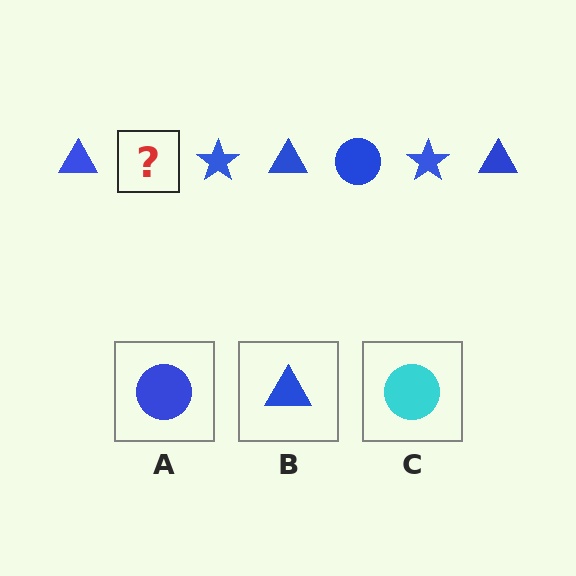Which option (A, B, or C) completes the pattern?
A.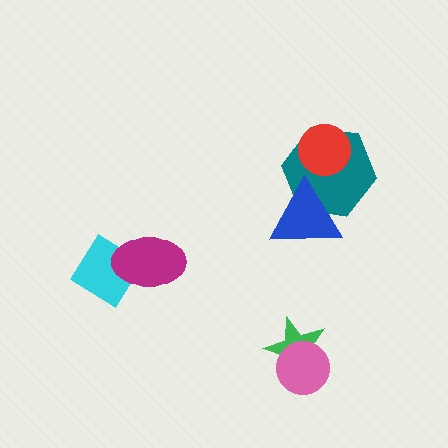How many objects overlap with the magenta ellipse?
1 object overlaps with the magenta ellipse.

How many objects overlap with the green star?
1 object overlaps with the green star.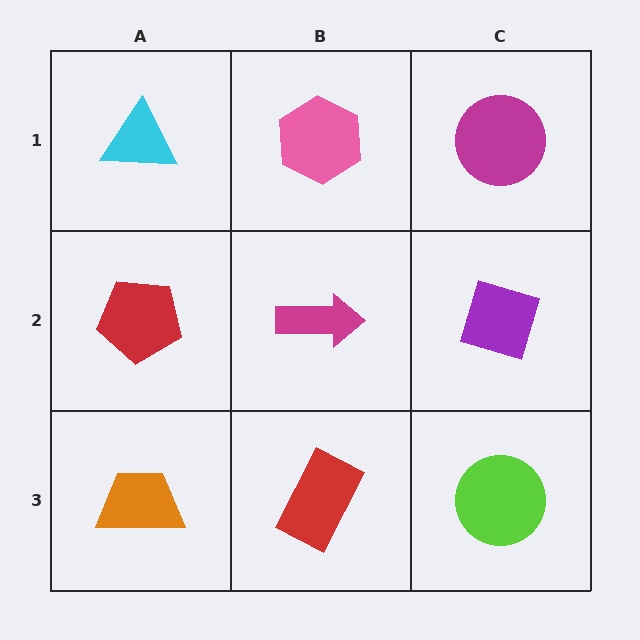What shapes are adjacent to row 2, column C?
A magenta circle (row 1, column C), a lime circle (row 3, column C), a magenta arrow (row 2, column B).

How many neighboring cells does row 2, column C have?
3.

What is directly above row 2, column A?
A cyan triangle.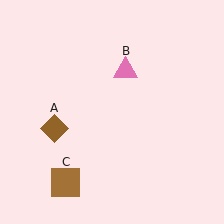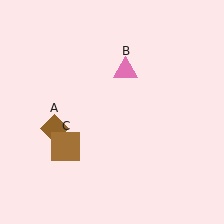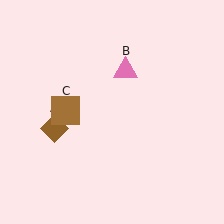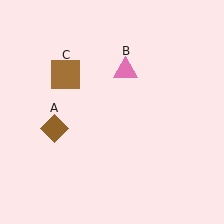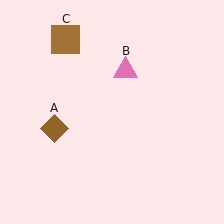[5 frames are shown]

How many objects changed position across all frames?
1 object changed position: brown square (object C).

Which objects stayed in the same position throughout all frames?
Brown diamond (object A) and pink triangle (object B) remained stationary.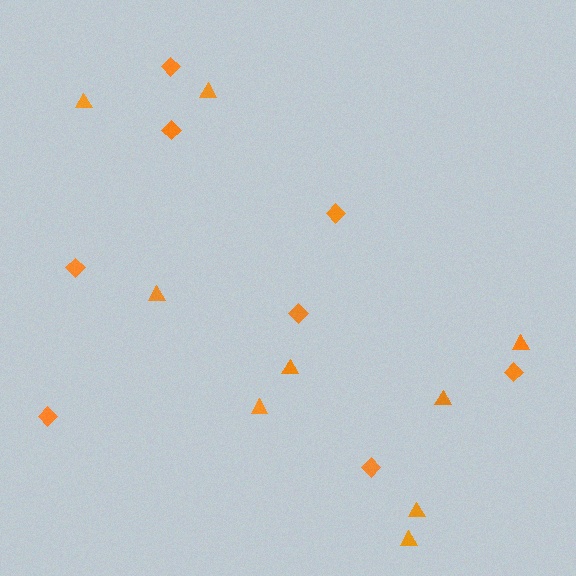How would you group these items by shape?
There are 2 groups: one group of triangles (9) and one group of diamonds (8).